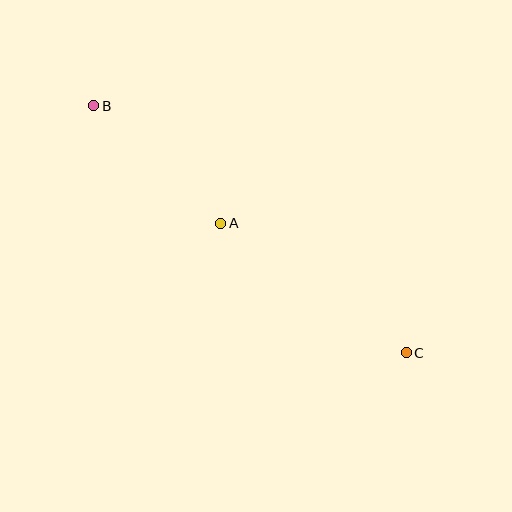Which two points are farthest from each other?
Points B and C are farthest from each other.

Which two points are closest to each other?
Points A and B are closest to each other.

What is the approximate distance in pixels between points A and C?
The distance between A and C is approximately 227 pixels.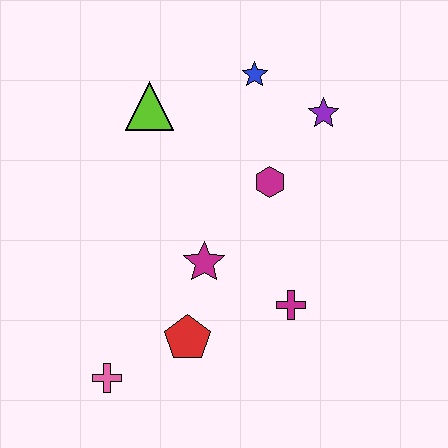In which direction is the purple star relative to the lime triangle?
The purple star is to the right of the lime triangle.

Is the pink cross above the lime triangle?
No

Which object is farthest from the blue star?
The pink cross is farthest from the blue star.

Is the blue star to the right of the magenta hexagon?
No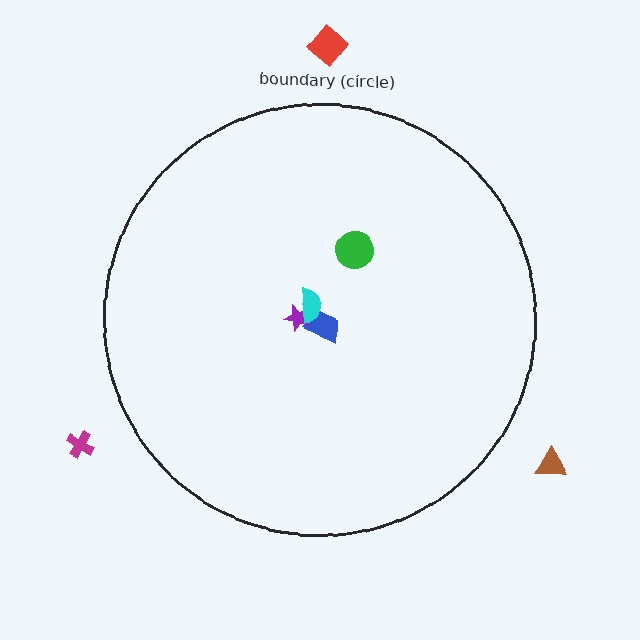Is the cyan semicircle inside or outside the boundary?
Inside.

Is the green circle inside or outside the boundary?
Inside.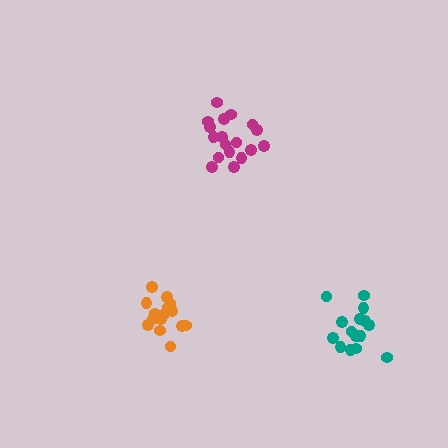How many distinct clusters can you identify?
There are 3 distinct clusters.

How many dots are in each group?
Group 1: 18 dots, Group 2: 15 dots, Group 3: 15 dots (48 total).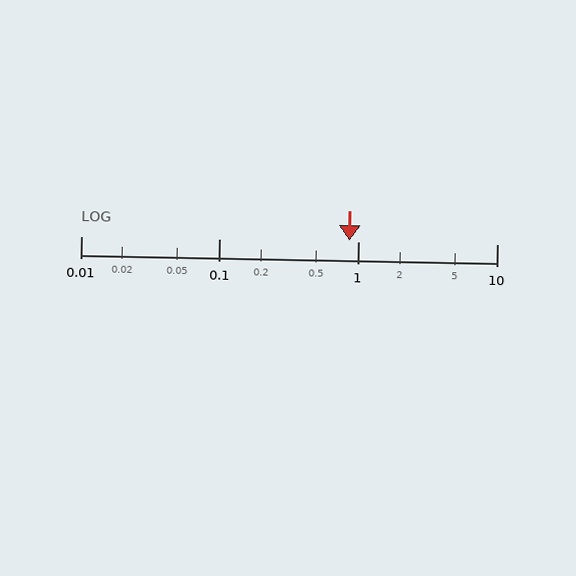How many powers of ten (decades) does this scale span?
The scale spans 3 decades, from 0.01 to 10.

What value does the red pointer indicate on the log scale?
The pointer indicates approximately 0.87.